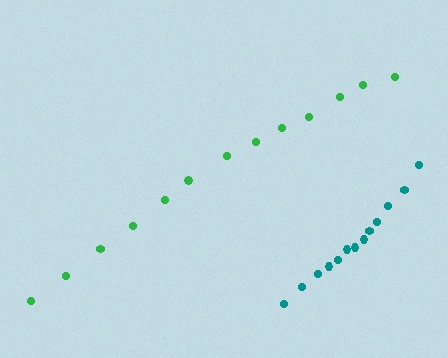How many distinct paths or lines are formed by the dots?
There are 2 distinct paths.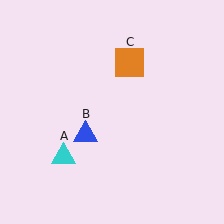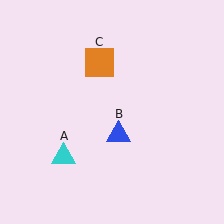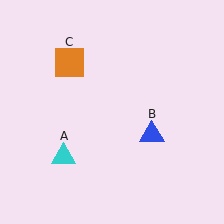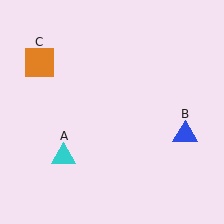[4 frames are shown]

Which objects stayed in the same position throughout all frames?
Cyan triangle (object A) remained stationary.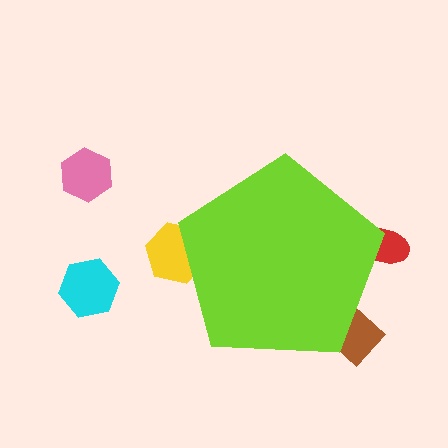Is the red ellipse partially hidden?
Yes, the red ellipse is partially hidden behind the lime pentagon.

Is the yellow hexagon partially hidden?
Yes, the yellow hexagon is partially hidden behind the lime pentagon.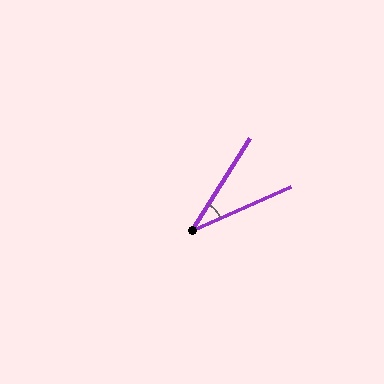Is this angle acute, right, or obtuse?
It is acute.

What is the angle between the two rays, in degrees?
Approximately 34 degrees.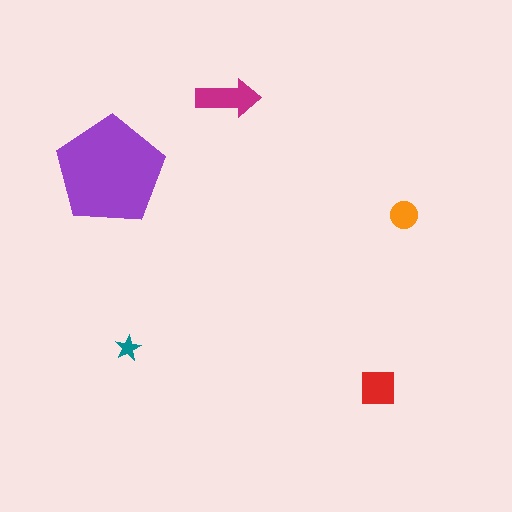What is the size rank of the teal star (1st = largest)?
5th.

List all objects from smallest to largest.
The teal star, the orange circle, the red square, the magenta arrow, the purple pentagon.